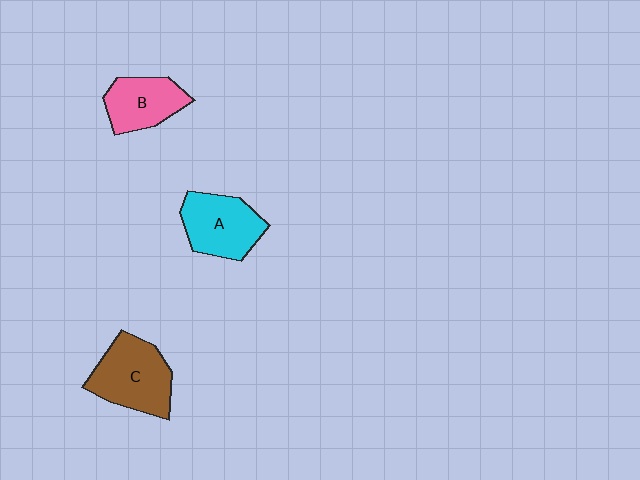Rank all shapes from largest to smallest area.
From largest to smallest: C (brown), A (cyan), B (pink).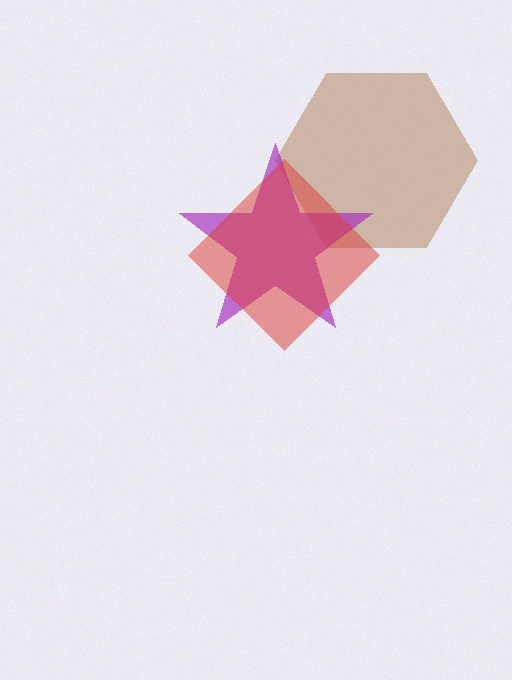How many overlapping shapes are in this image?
There are 3 overlapping shapes in the image.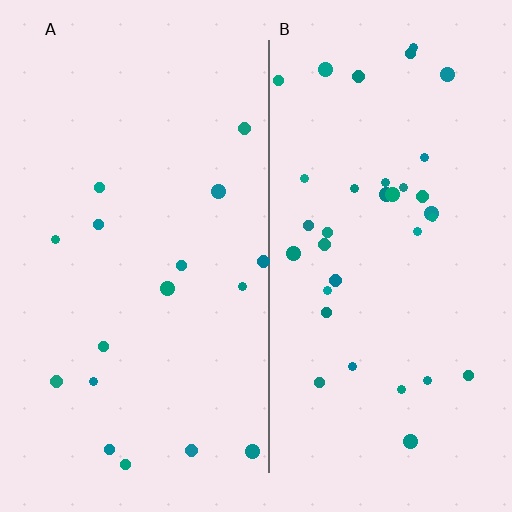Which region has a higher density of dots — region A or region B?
B (the right).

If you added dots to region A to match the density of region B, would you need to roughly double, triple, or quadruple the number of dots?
Approximately double.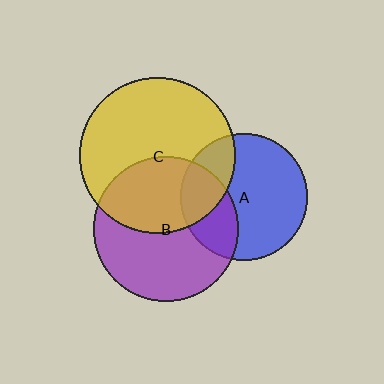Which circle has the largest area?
Circle C (yellow).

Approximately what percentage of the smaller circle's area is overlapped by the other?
Approximately 30%.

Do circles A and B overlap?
Yes.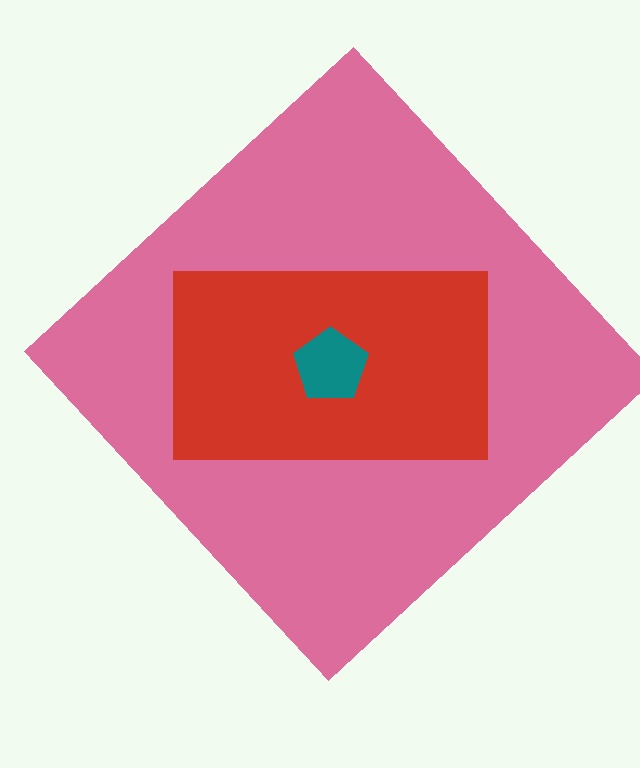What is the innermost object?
The teal pentagon.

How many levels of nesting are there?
3.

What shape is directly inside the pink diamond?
The red rectangle.